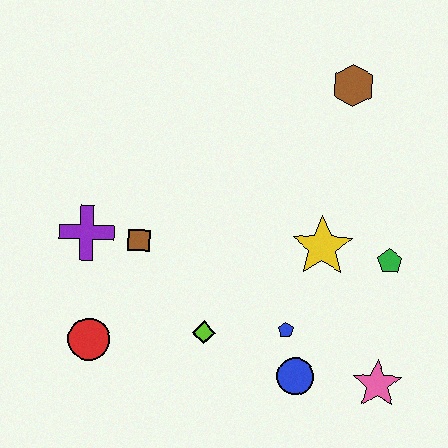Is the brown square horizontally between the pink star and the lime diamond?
No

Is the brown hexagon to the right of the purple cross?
Yes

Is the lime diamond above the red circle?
Yes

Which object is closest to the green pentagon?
The yellow star is closest to the green pentagon.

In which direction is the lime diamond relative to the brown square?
The lime diamond is below the brown square.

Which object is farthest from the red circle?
The brown hexagon is farthest from the red circle.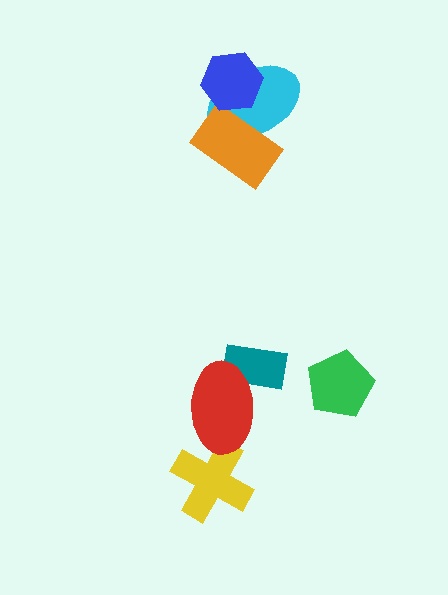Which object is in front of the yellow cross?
The red ellipse is in front of the yellow cross.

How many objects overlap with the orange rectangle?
2 objects overlap with the orange rectangle.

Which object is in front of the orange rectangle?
The blue hexagon is in front of the orange rectangle.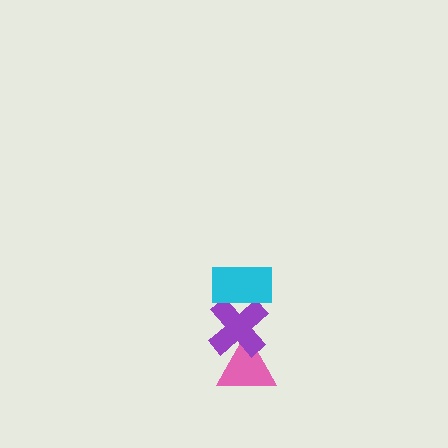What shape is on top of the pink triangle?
The purple cross is on top of the pink triangle.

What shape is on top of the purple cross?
The cyan rectangle is on top of the purple cross.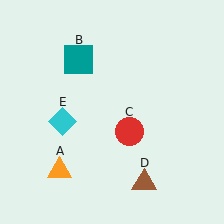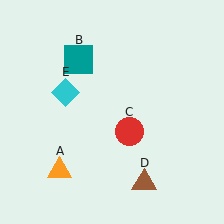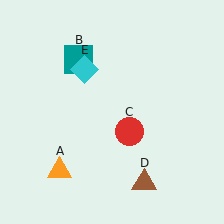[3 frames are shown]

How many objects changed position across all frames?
1 object changed position: cyan diamond (object E).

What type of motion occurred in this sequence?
The cyan diamond (object E) rotated clockwise around the center of the scene.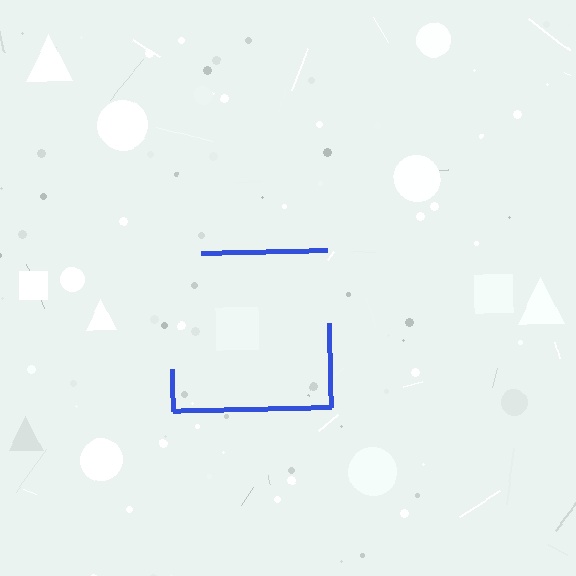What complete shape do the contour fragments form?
The contour fragments form a square.